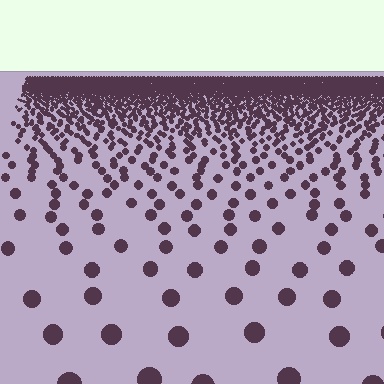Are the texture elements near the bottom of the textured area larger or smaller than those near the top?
Larger. Near the bottom, elements are closer to the viewer and appear at a bigger on-screen size.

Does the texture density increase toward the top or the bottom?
Density increases toward the top.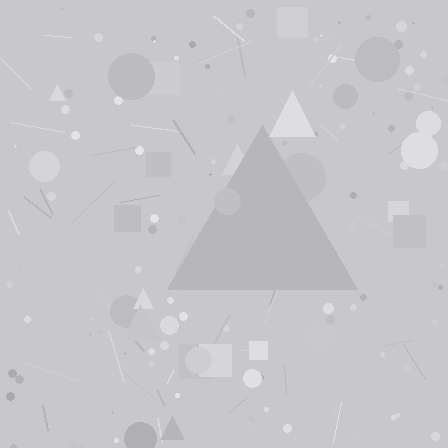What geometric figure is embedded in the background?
A triangle is embedded in the background.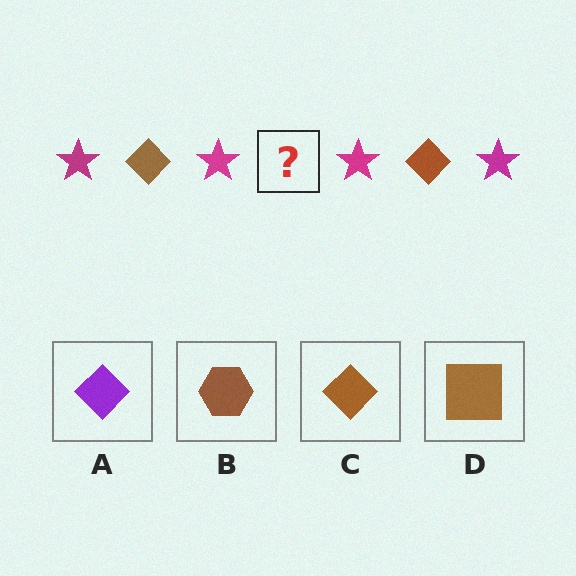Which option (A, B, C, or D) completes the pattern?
C.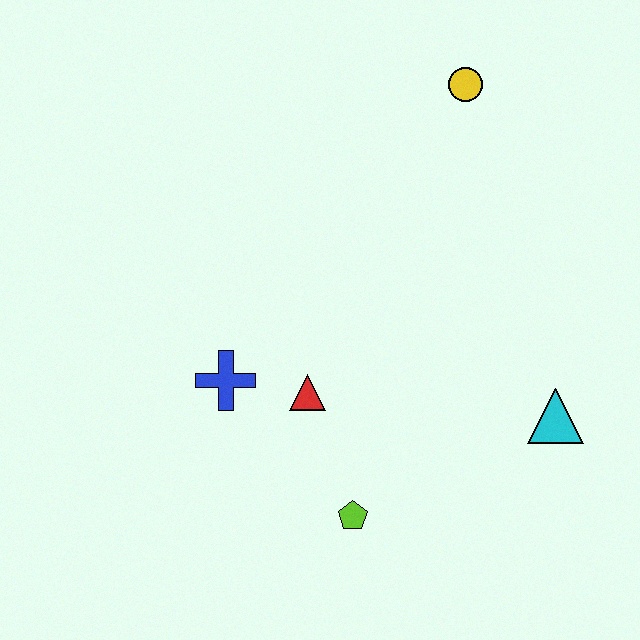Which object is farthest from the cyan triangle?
The yellow circle is farthest from the cyan triangle.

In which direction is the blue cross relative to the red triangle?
The blue cross is to the left of the red triangle.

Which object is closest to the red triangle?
The blue cross is closest to the red triangle.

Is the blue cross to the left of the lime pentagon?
Yes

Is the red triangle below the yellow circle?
Yes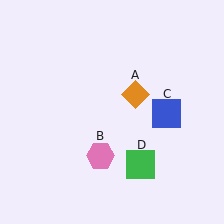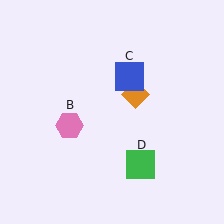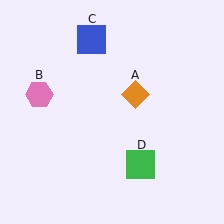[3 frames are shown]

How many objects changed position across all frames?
2 objects changed position: pink hexagon (object B), blue square (object C).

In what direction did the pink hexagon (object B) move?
The pink hexagon (object B) moved up and to the left.